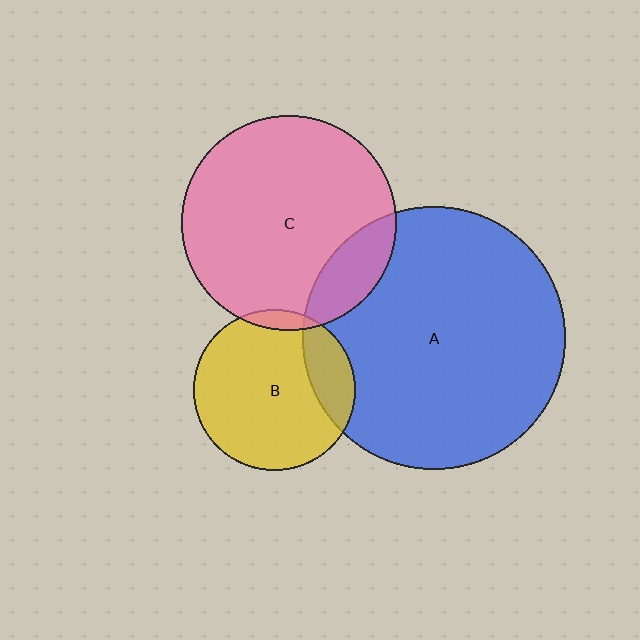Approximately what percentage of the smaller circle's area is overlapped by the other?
Approximately 15%.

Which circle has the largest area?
Circle A (blue).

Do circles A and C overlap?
Yes.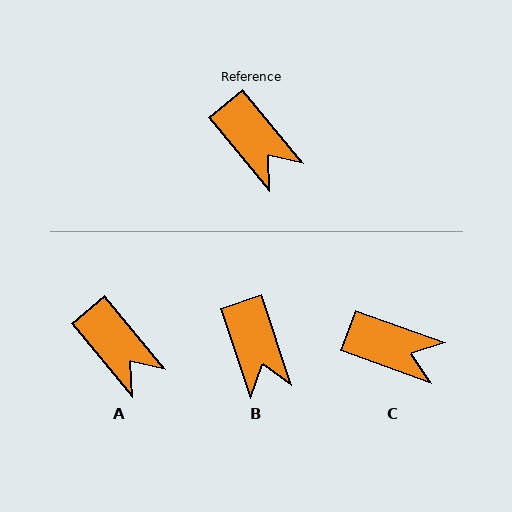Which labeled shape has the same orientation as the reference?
A.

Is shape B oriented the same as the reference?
No, it is off by about 21 degrees.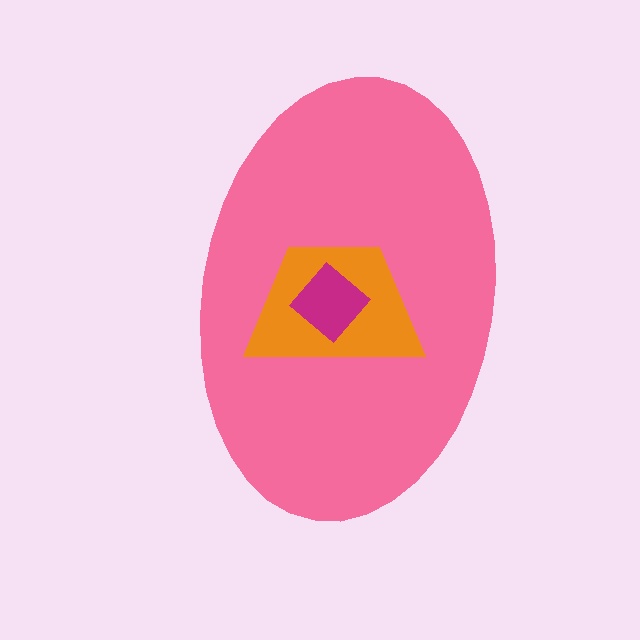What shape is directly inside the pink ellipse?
The orange trapezoid.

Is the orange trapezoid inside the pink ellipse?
Yes.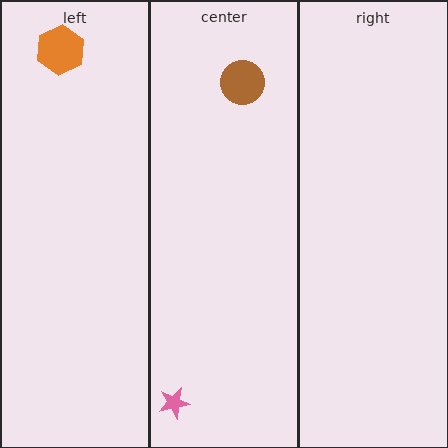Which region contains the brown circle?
The center region.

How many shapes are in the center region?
2.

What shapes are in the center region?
The pink star, the brown circle.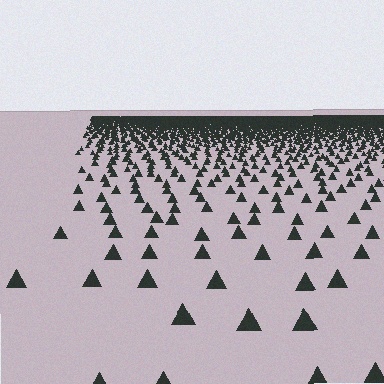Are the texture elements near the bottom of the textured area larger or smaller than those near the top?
Larger. Near the bottom, elements are closer to the viewer and appear at a bigger on-screen size.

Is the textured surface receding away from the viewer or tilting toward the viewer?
The surface is receding away from the viewer. Texture elements get smaller and denser toward the top.